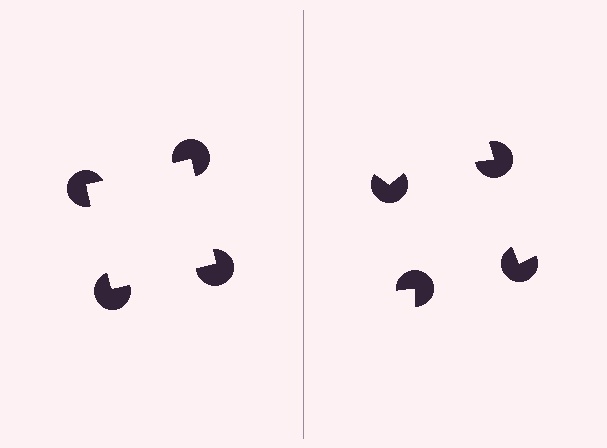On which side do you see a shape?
An illusory square appears on the left side. On the right side the wedge cuts are rotated, so no coherent shape forms.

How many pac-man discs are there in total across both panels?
8 — 4 on each side.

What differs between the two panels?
The pac-man discs are positioned identically on both sides; only the wedge orientations differ. On the left they align to a square; on the right they are misaligned.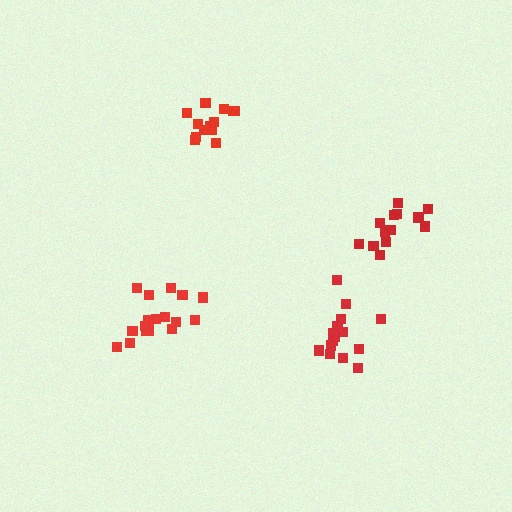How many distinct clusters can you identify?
There are 4 distinct clusters.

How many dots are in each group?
Group 1: 16 dots, Group 2: 13 dots, Group 3: 19 dots, Group 4: 15 dots (63 total).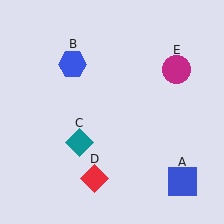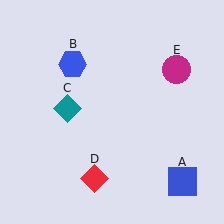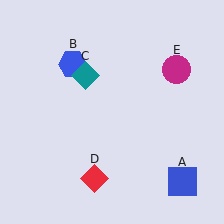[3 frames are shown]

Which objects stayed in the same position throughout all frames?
Blue square (object A) and blue hexagon (object B) and red diamond (object D) and magenta circle (object E) remained stationary.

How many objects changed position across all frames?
1 object changed position: teal diamond (object C).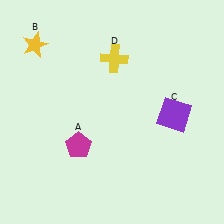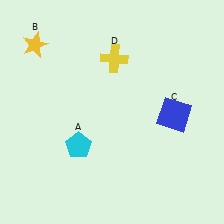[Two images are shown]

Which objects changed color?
A changed from magenta to cyan. C changed from purple to blue.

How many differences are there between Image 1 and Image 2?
There are 2 differences between the two images.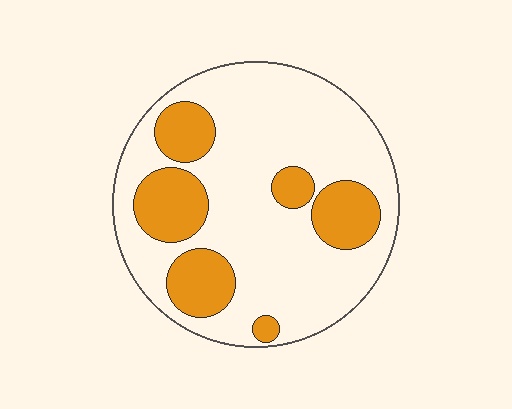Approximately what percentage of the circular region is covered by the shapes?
Approximately 25%.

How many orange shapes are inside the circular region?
6.